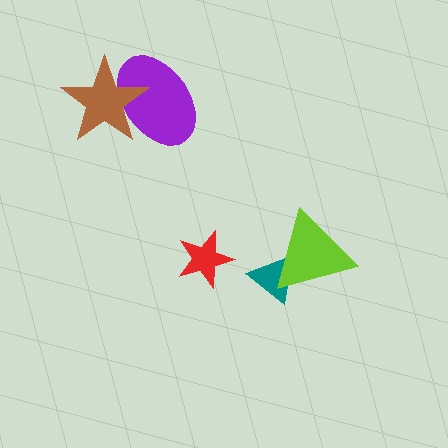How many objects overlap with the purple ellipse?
1 object overlaps with the purple ellipse.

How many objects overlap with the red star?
0 objects overlap with the red star.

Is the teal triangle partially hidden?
Yes, it is partially covered by another shape.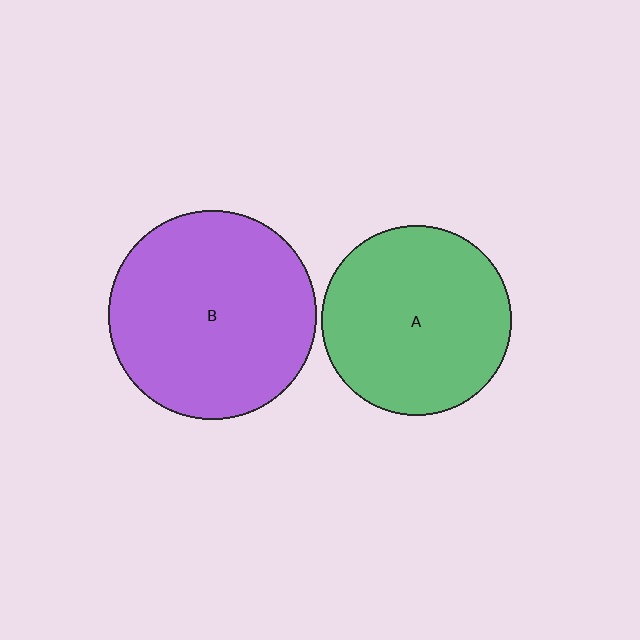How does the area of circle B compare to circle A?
Approximately 1.2 times.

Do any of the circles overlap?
No, none of the circles overlap.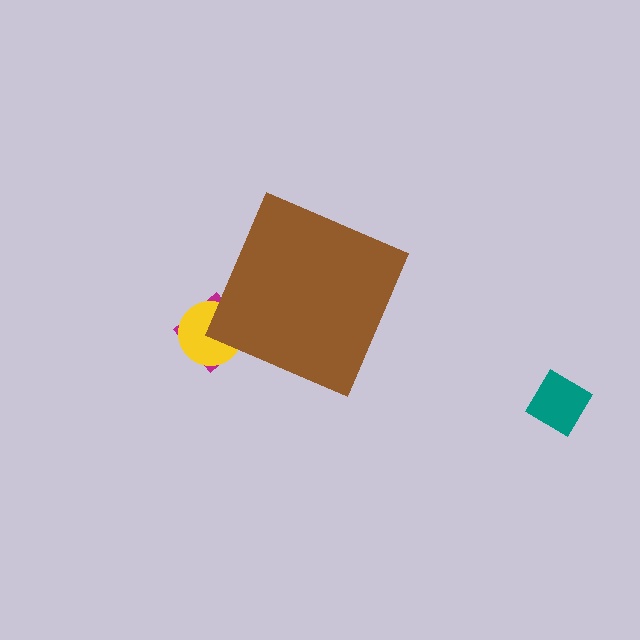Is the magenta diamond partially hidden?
Yes, the magenta diamond is partially hidden behind the brown diamond.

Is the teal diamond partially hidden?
No, the teal diamond is fully visible.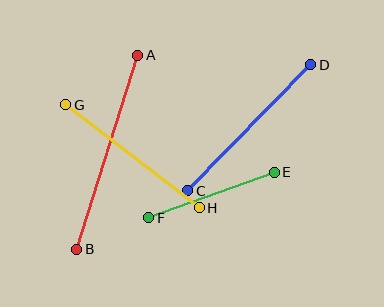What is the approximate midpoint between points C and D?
The midpoint is at approximately (249, 128) pixels.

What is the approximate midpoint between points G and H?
The midpoint is at approximately (133, 156) pixels.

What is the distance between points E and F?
The distance is approximately 133 pixels.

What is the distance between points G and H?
The distance is approximately 168 pixels.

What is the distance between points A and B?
The distance is approximately 204 pixels.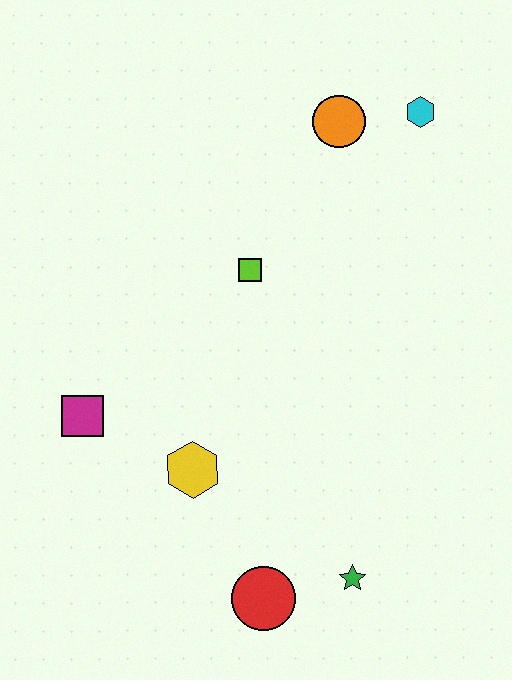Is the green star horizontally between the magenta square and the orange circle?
No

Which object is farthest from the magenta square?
The cyan hexagon is farthest from the magenta square.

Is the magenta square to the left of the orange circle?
Yes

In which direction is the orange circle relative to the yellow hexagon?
The orange circle is above the yellow hexagon.